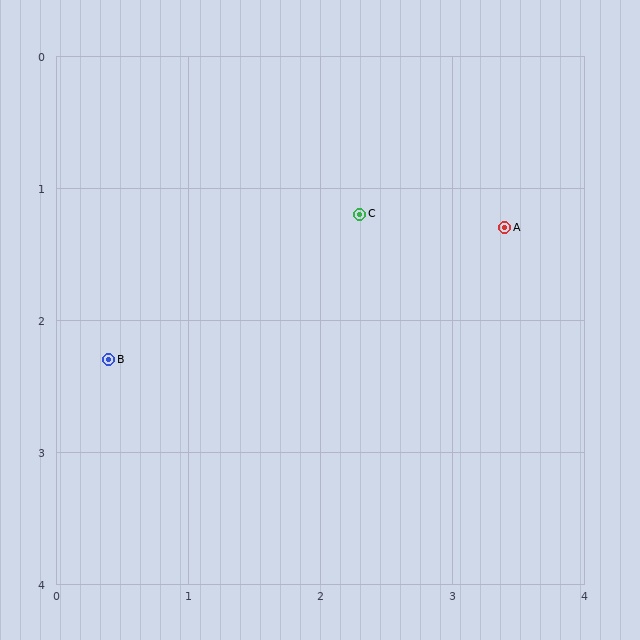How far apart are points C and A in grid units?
Points C and A are about 1.1 grid units apart.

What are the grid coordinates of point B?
Point B is at approximately (0.4, 2.3).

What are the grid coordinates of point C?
Point C is at approximately (2.3, 1.2).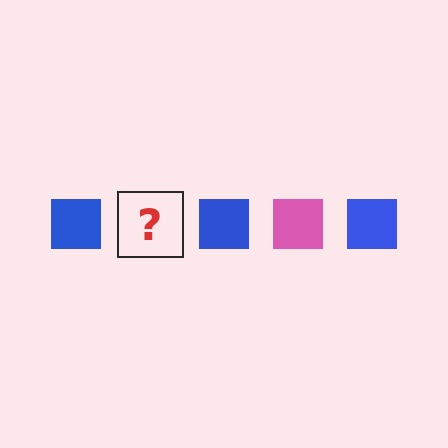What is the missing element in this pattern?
The missing element is a pink square.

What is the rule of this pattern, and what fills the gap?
The rule is that the pattern cycles through blue, pink squares. The gap should be filled with a pink square.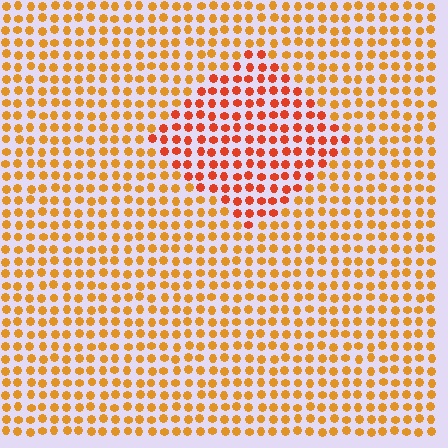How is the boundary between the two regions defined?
The boundary is defined purely by a slight shift in hue (about 28 degrees). Spacing, size, and orientation are identical on both sides.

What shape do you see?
I see a diamond.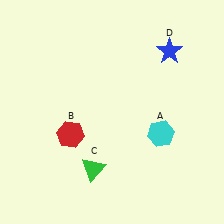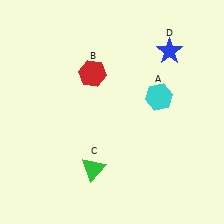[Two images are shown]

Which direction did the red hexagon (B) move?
The red hexagon (B) moved up.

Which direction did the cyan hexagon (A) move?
The cyan hexagon (A) moved up.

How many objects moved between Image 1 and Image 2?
2 objects moved between the two images.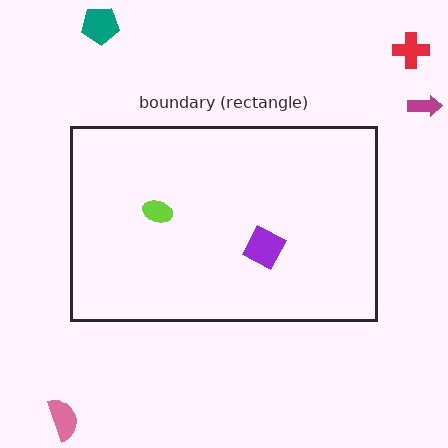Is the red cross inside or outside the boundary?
Outside.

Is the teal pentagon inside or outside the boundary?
Outside.